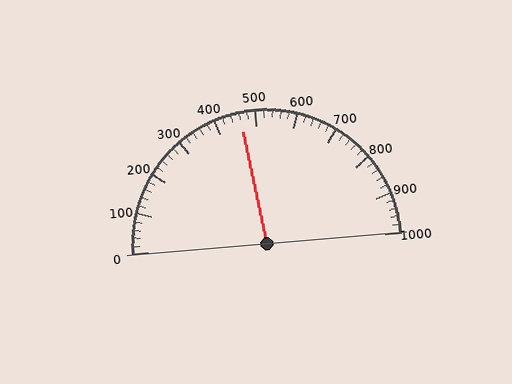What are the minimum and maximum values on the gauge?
The gauge ranges from 0 to 1000.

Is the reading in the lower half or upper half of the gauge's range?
The reading is in the lower half of the range (0 to 1000).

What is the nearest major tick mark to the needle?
The nearest major tick mark is 500.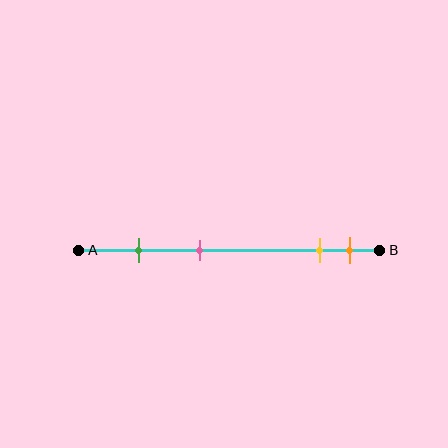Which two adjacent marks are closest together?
The yellow and orange marks are the closest adjacent pair.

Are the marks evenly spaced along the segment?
No, the marks are not evenly spaced.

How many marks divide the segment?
There are 4 marks dividing the segment.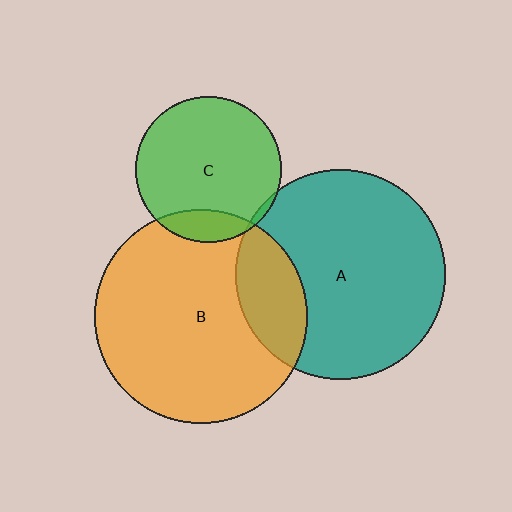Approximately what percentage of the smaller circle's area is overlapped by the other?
Approximately 20%.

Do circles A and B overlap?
Yes.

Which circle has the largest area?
Circle B (orange).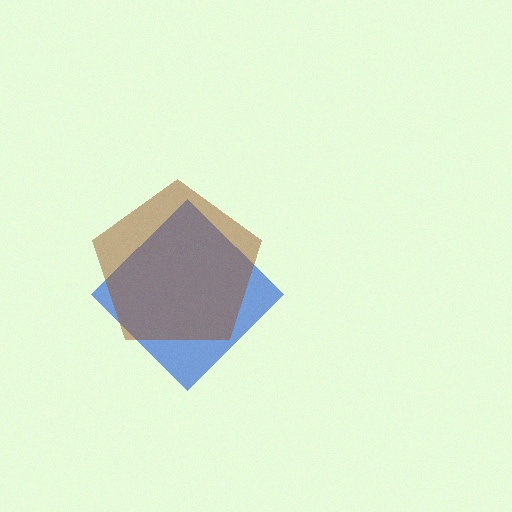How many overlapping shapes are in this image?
There are 2 overlapping shapes in the image.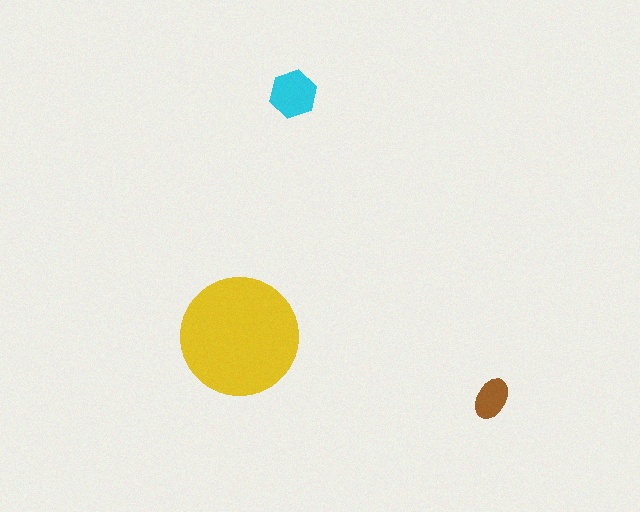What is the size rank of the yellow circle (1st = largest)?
1st.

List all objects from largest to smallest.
The yellow circle, the cyan hexagon, the brown ellipse.